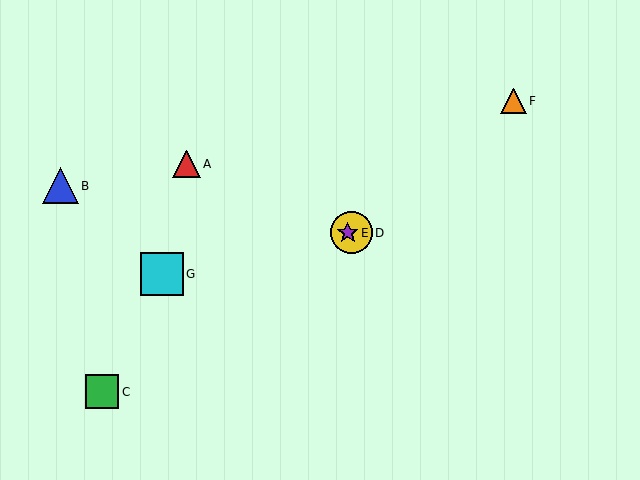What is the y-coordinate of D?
Object D is at y≈233.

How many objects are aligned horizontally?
2 objects (D, E) are aligned horizontally.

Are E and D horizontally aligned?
Yes, both are at y≈233.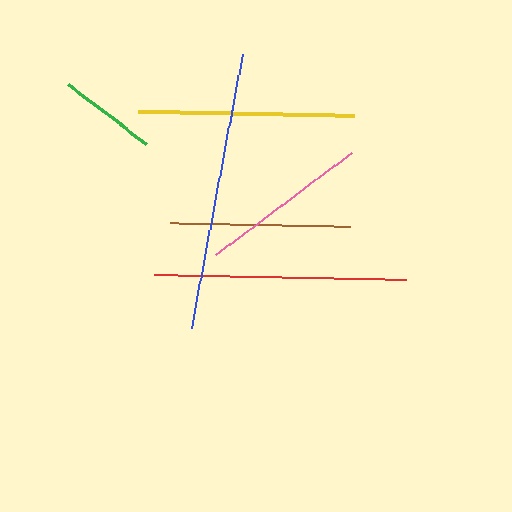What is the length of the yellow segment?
The yellow segment is approximately 216 pixels long.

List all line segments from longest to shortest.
From longest to shortest: blue, red, yellow, brown, pink, green.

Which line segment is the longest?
The blue line is the longest at approximately 279 pixels.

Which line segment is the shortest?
The green line is the shortest at approximately 98 pixels.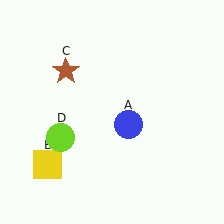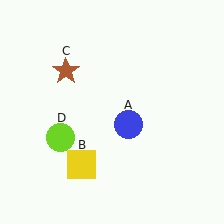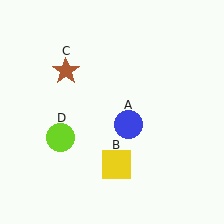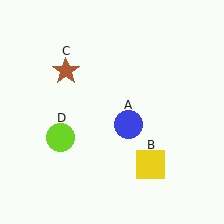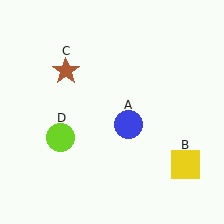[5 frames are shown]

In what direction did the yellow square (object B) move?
The yellow square (object B) moved right.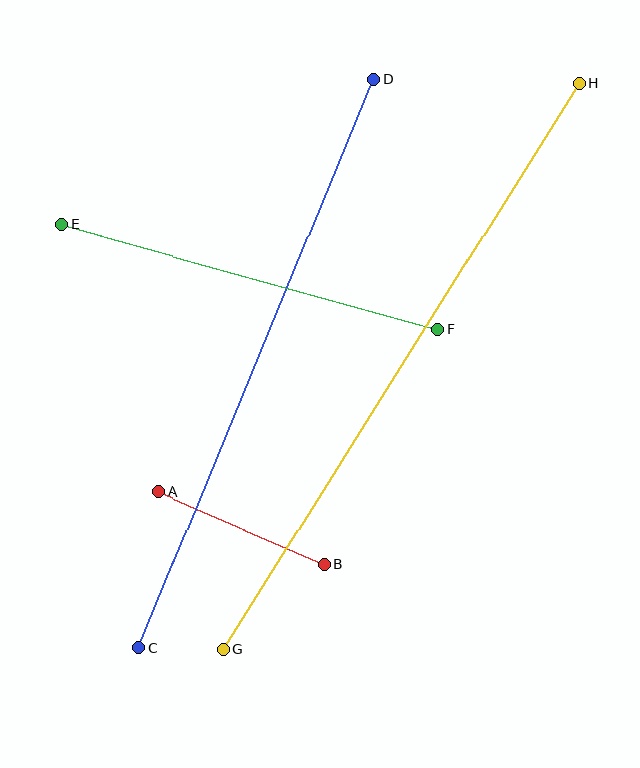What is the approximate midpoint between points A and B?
The midpoint is at approximately (241, 528) pixels.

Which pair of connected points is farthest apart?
Points G and H are farthest apart.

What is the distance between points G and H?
The distance is approximately 668 pixels.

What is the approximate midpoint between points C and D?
The midpoint is at approximately (256, 364) pixels.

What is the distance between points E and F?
The distance is approximately 391 pixels.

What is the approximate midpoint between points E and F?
The midpoint is at approximately (249, 277) pixels.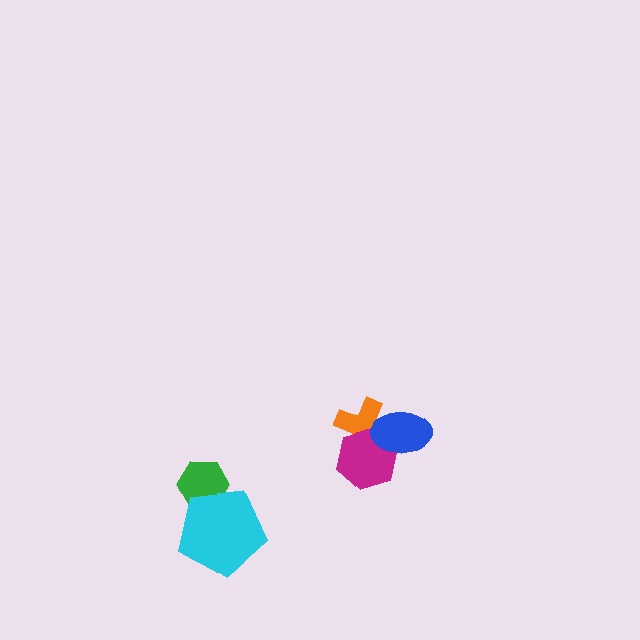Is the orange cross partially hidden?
Yes, it is partially covered by another shape.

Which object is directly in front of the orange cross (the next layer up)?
The magenta hexagon is directly in front of the orange cross.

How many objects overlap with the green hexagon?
1 object overlaps with the green hexagon.